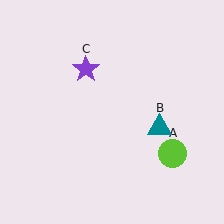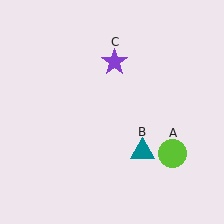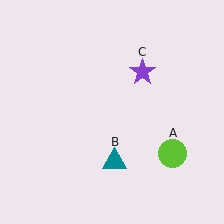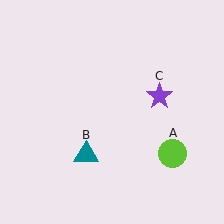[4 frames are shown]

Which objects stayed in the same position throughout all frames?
Lime circle (object A) remained stationary.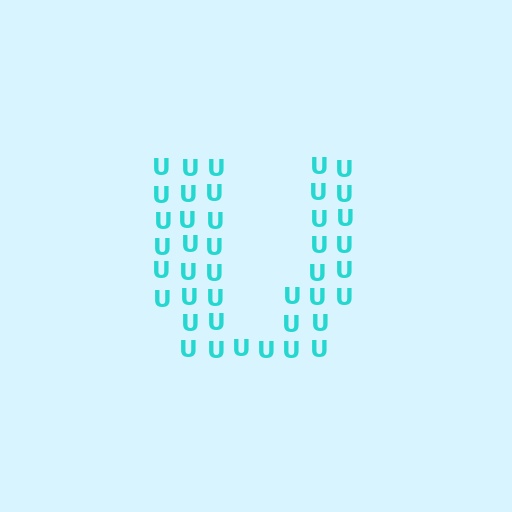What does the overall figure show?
The overall figure shows the letter U.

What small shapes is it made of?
It is made of small letter U's.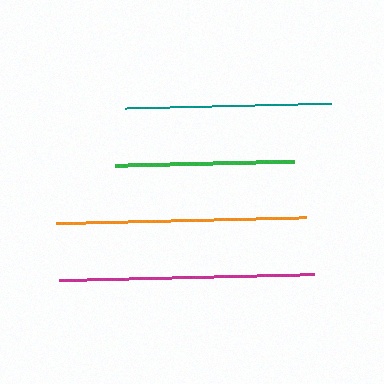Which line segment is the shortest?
The green line is the shortest at approximately 179 pixels.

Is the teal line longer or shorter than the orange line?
The orange line is longer than the teal line.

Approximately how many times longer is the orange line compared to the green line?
The orange line is approximately 1.4 times the length of the green line.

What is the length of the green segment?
The green segment is approximately 179 pixels long.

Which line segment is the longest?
The magenta line is the longest at approximately 255 pixels.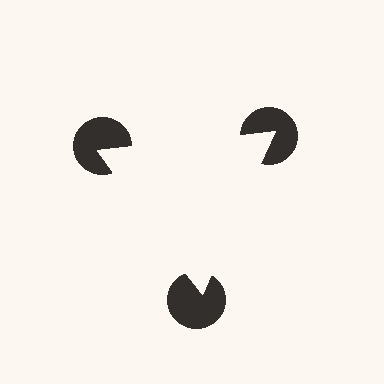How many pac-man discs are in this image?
There are 3 — one at each vertex of the illusory triangle.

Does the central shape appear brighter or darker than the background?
It typically appears slightly brighter than the background, even though no actual brightness change is drawn.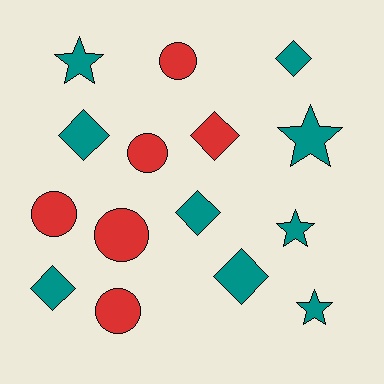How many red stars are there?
There are no red stars.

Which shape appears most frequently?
Diamond, with 6 objects.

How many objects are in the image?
There are 15 objects.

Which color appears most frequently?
Teal, with 9 objects.